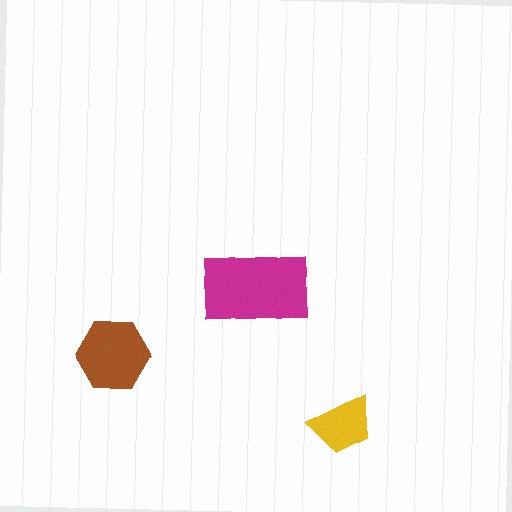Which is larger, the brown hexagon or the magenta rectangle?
The magenta rectangle.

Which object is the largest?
The magenta rectangle.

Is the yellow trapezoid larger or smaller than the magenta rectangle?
Smaller.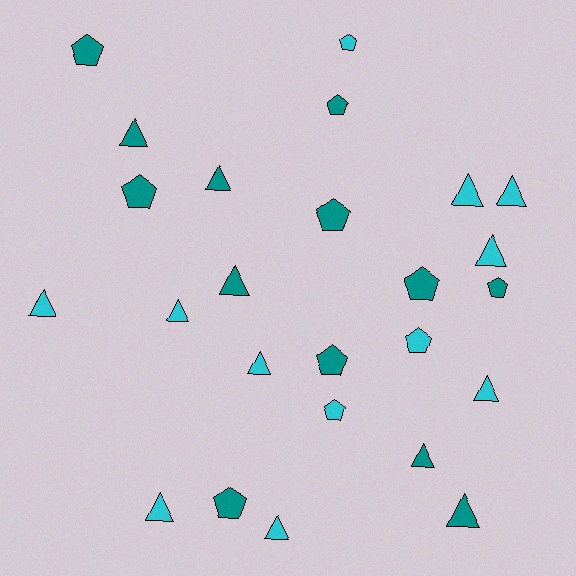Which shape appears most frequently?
Triangle, with 14 objects.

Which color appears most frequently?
Teal, with 13 objects.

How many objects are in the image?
There are 25 objects.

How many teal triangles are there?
There are 5 teal triangles.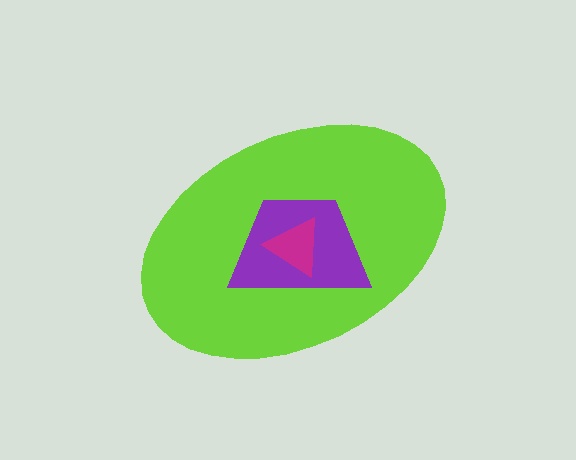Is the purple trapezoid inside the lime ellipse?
Yes.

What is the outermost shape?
The lime ellipse.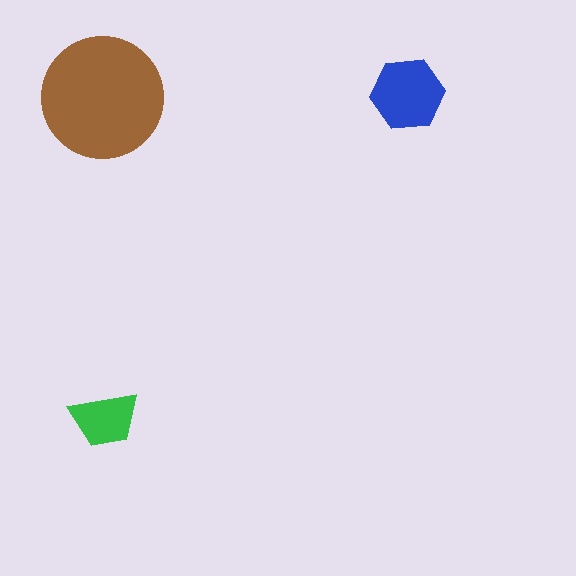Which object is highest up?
The blue hexagon is topmost.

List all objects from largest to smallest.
The brown circle, the blue hexagon, the green trapezoid.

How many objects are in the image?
There are 3 objects in the image.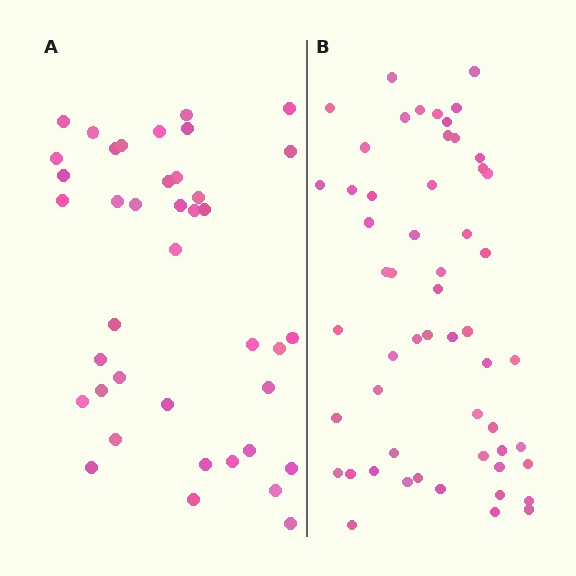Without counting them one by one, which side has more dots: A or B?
Region B (the right region) has more dots.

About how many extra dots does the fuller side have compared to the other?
Region B has approximately 15 more dots than region A.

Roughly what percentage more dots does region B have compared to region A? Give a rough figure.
About 40% more.